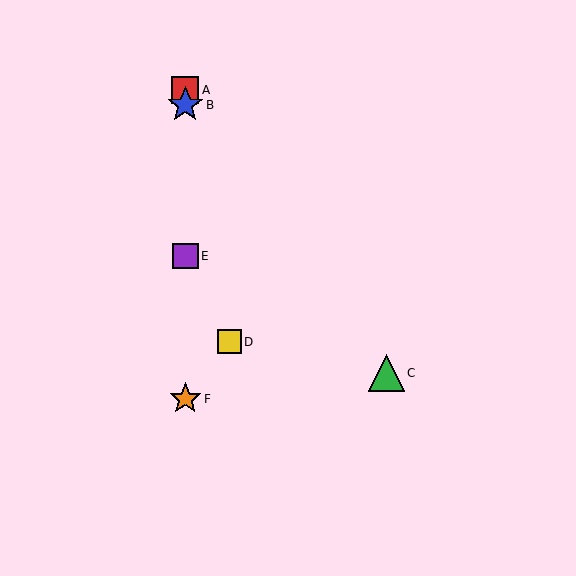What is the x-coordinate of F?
Object F is at x≈185.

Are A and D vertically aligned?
No, A is at x≈185 and D is at x≈229.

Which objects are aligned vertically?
Objects A, B, E, F are aligned vertically.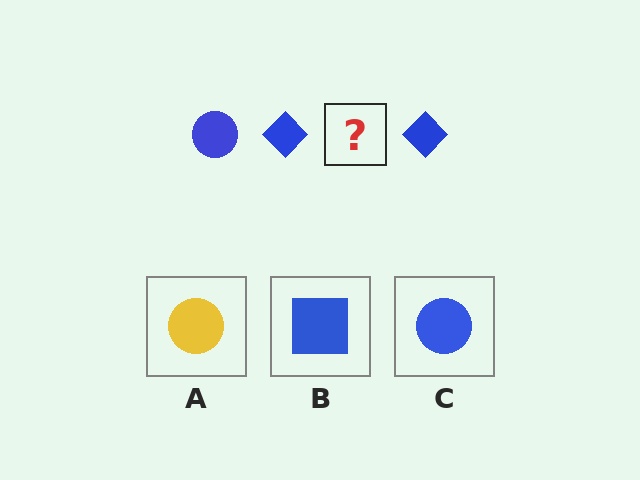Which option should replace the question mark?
Option C.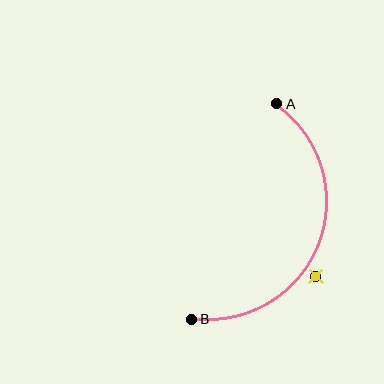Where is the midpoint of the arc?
The arc midpoint is the point on the curve farthest from the straight line joining A and B. It sits to the right of that line.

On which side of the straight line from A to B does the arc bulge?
The arc bulges to the right of the straight line connecting A and B.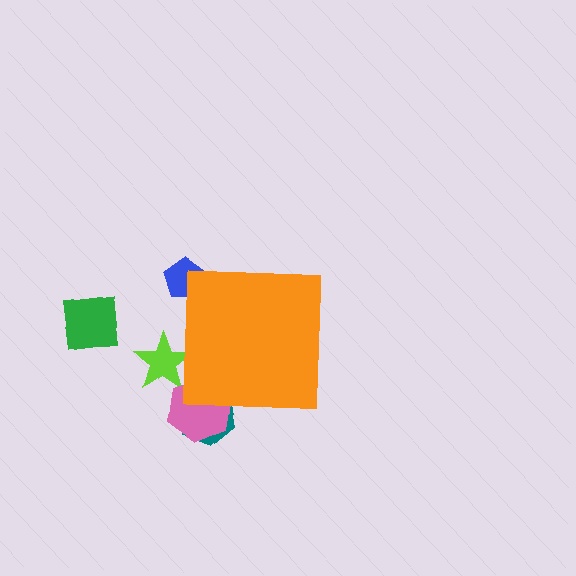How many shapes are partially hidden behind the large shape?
4 shapes are partially hidden.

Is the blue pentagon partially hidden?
Yes, the blue pentagon is partially hidden behind the orange square.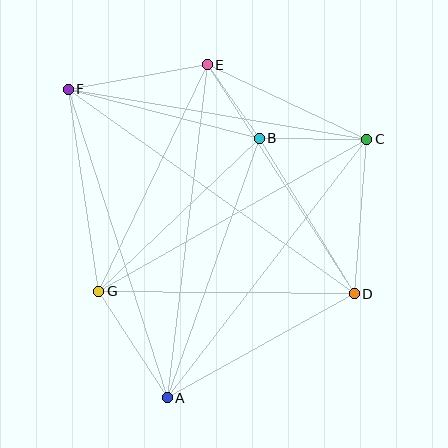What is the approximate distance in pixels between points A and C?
The distance between A and C is approximately 327 pixels.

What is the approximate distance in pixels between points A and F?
The distance between A and F is approximately 324 pixels.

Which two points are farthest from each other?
Points D and F are farthest from each other.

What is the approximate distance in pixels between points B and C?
The distance between B and C is approximately 108 pixels.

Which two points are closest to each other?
Points B and E are closest to each other.